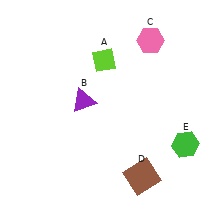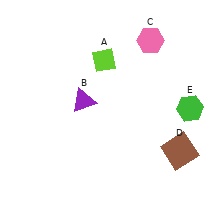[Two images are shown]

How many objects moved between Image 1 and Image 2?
2 objects moved between the two images.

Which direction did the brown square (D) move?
The brown square (D) moved right.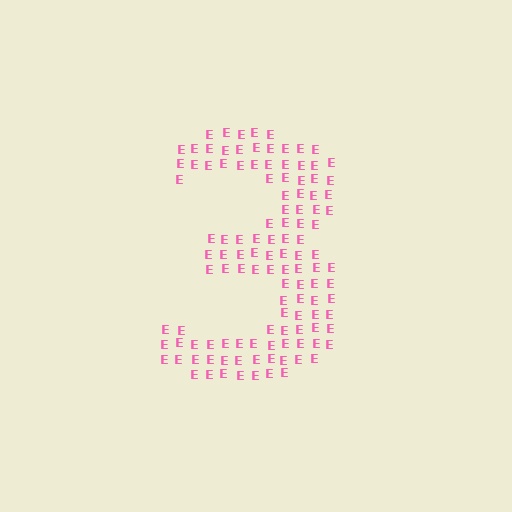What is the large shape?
The large shape is the digit 3.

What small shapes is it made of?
It is made of small letter E's.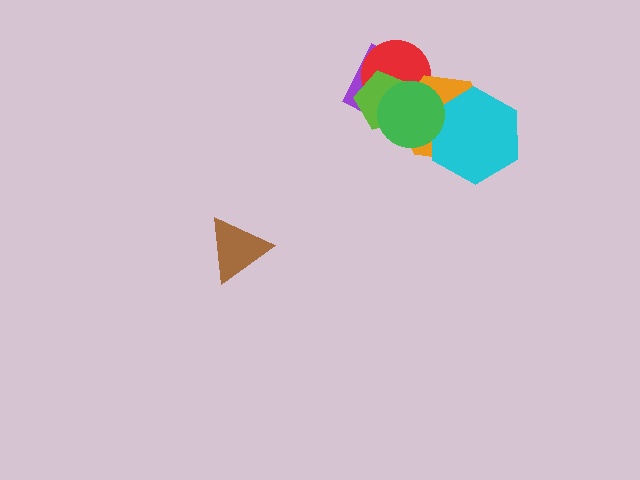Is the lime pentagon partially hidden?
Yes, it is partially covered by another shape.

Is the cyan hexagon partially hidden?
Yes, it is partially covered by another shape.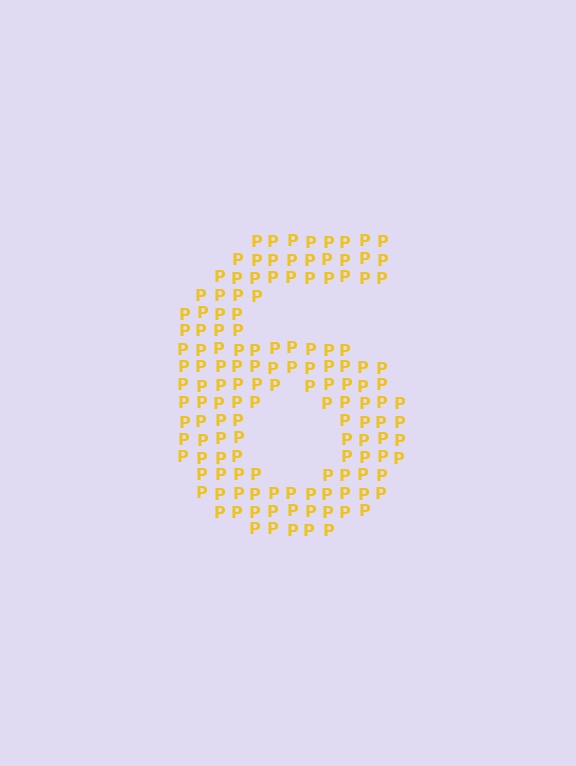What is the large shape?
The large shape is the digit 6.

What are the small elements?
The small elements are letter P's.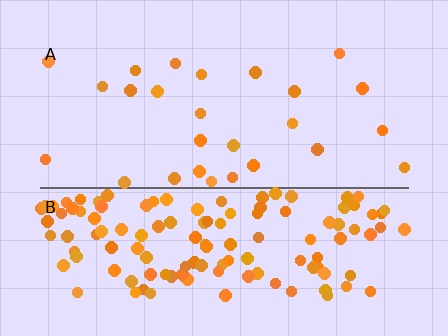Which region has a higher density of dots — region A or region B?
B (the bottom).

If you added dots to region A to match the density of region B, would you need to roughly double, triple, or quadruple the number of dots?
Approximately quadruple.